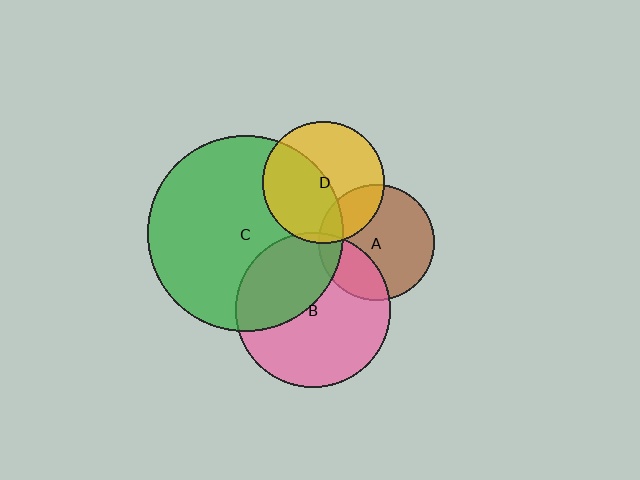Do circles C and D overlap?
Yes.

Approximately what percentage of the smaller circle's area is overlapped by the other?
Approximately 45%.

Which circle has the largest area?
Circle C (green).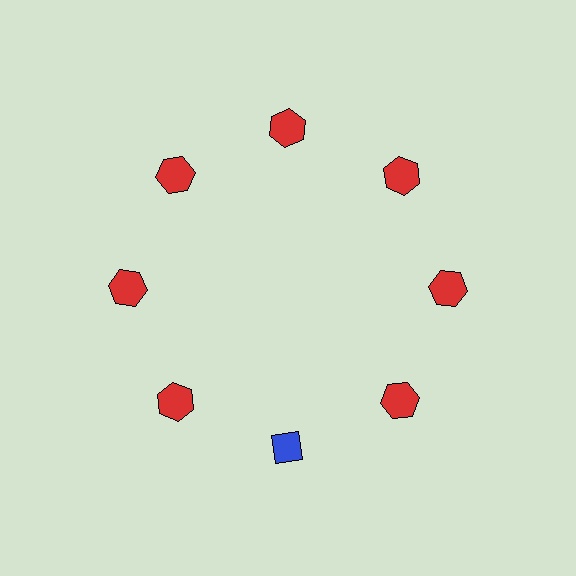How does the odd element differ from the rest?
It differs in both color (blue instead of red) and shape (diamond instead of hexagon).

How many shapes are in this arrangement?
There are 8 shapes arranged in a ring pattern.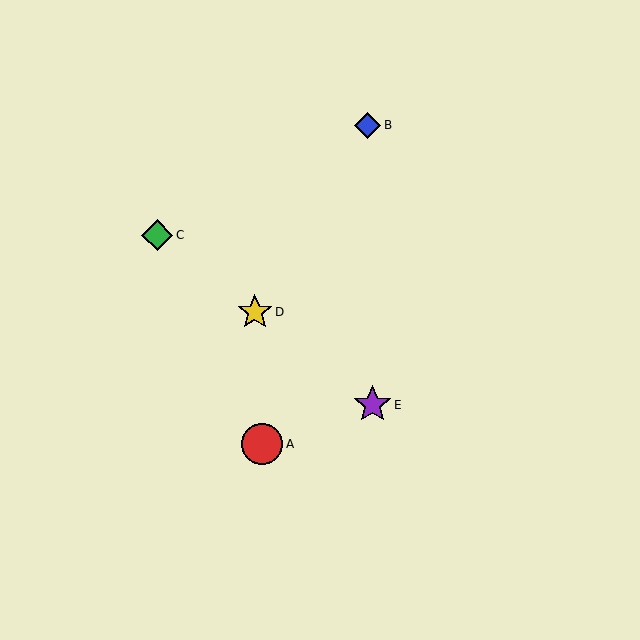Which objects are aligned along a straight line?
Objects C, D, E are aligned along a straight line.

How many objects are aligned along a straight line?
3 objects (C, D, E) are aligned along a straight line.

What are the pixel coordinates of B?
Object B is at (368, 125).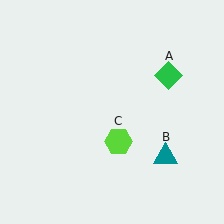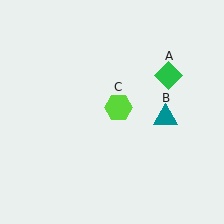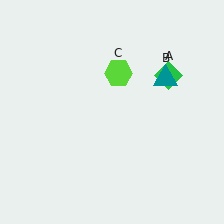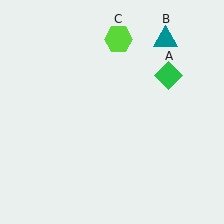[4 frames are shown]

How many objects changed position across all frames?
2 objects changed position: teal triangle (object B), lime hexagon (object C).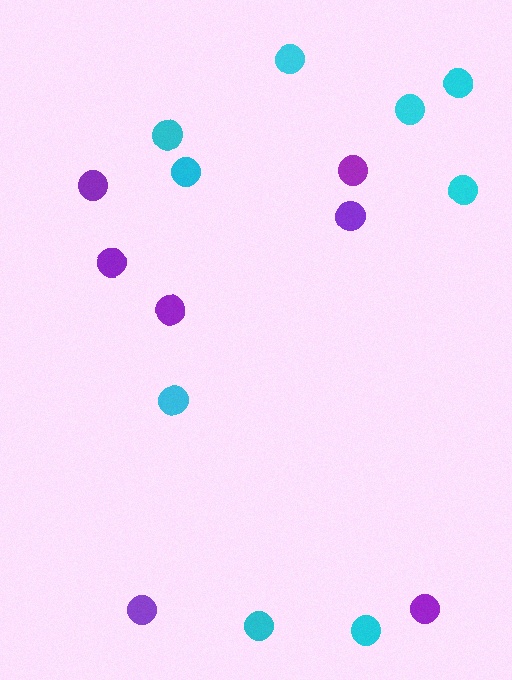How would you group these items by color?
There are 2 groups: one group of cyan circles (9) and one group of purple circles (7).